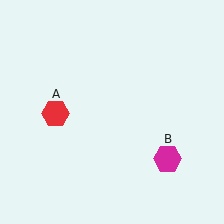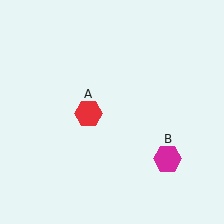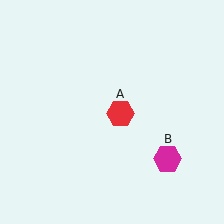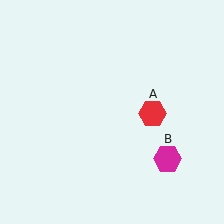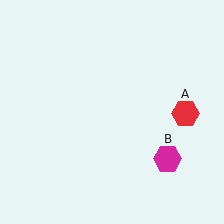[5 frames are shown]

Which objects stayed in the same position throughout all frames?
Magenta hexagon (object B) remained stationary.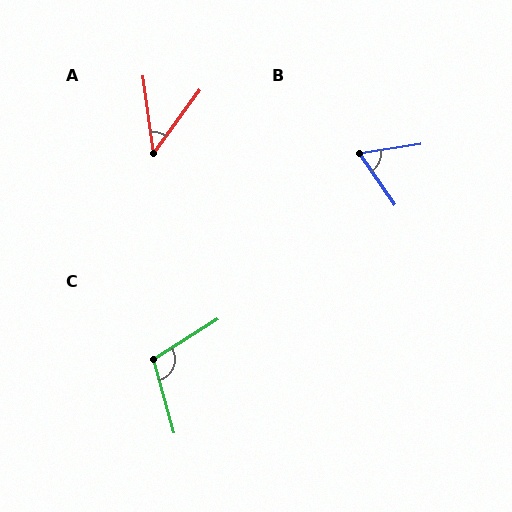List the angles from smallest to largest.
A (44°), B (64°), C (107°).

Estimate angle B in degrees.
Approximately 64 degrees.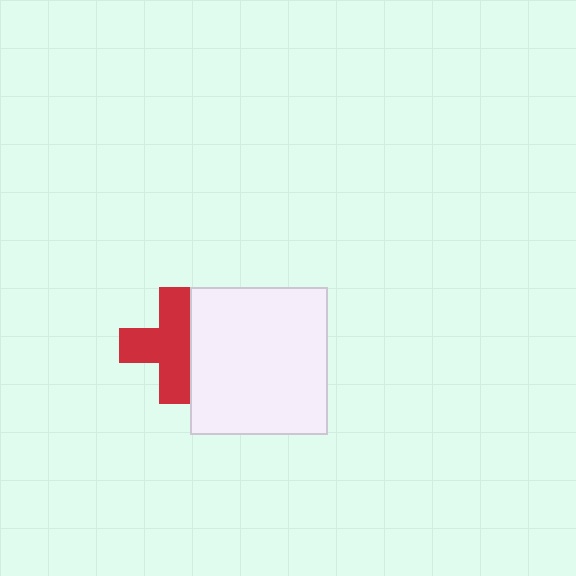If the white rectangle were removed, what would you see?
You would see the complete red cross.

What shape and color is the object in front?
The object in front is a white rectangle.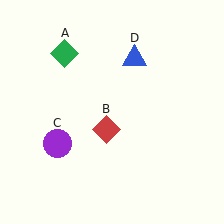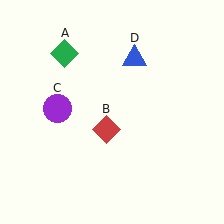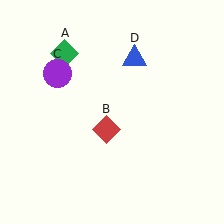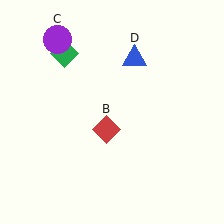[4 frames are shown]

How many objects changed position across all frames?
1 object changed position: purple circle (object C).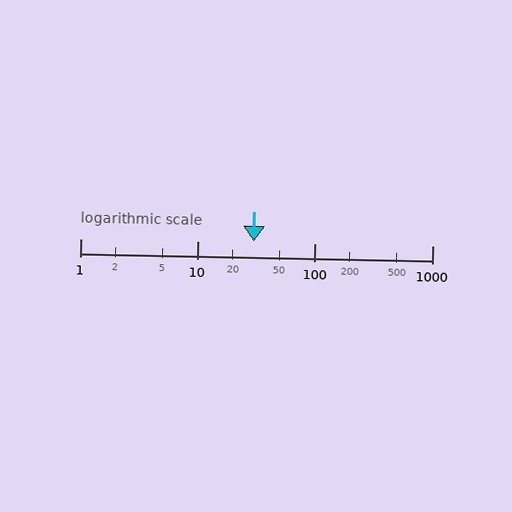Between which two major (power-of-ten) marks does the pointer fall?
The pointer is between 10 and 100.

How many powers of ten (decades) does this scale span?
The scale spans 3 decades, from 1 to 1000.